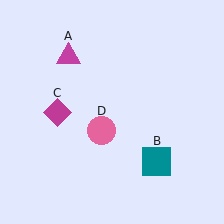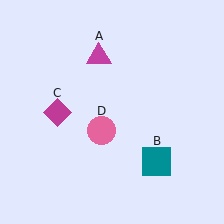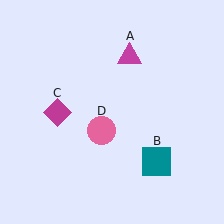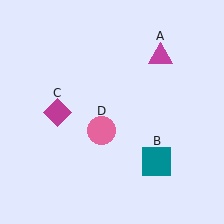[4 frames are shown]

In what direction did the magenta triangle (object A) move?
The magenta triangle (object A) moved right.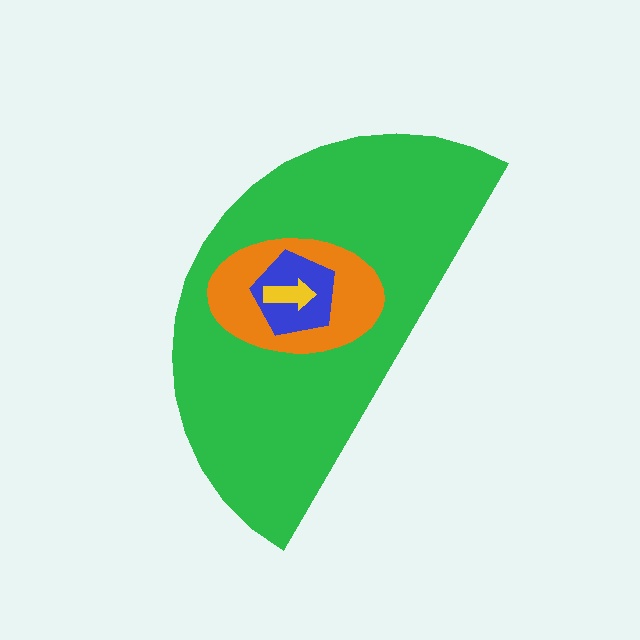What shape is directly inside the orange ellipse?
The blue pentagon.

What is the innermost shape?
The yellow arrow.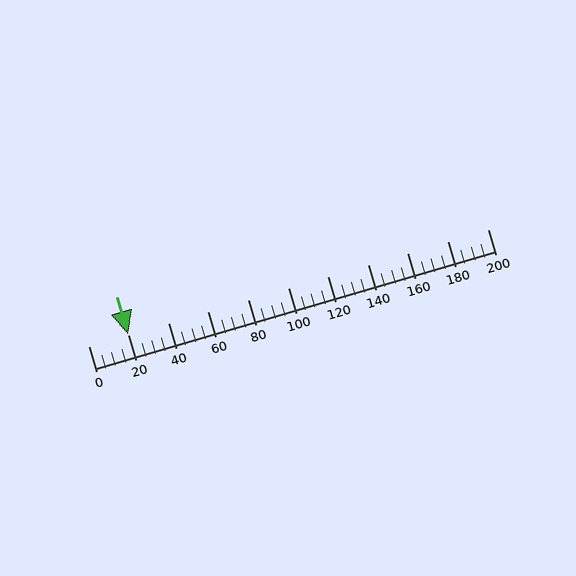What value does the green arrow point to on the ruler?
The green arrow points to approximately 20.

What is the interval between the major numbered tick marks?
The major tick marks are spaced 20 units apart.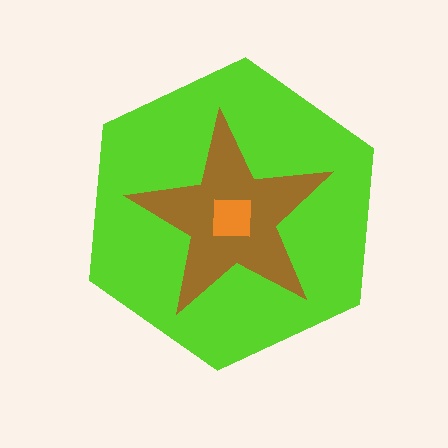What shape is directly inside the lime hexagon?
The brown star.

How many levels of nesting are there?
3.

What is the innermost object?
The orange square.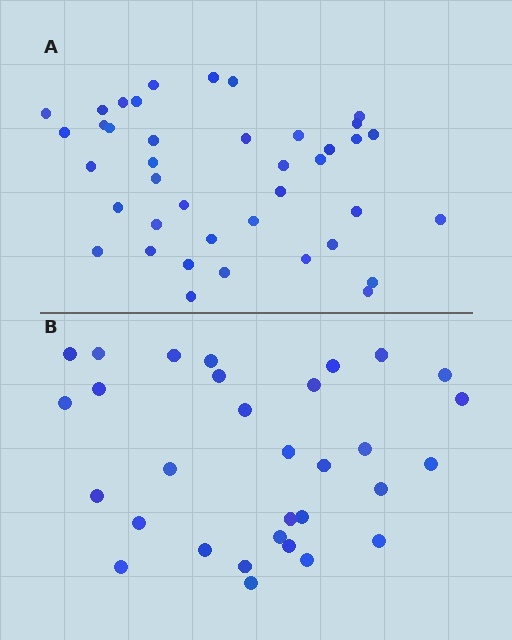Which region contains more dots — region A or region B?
Region A (the top region) has more dots.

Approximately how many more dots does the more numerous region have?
Region A has roughly 8 or so more dots than region B.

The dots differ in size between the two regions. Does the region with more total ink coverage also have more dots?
No. Region B has more total ink coverage because its dots are larger, but region A actually contains more individual dots. Total area can be misleading — the number of items is what matters here.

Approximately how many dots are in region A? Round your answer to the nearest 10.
About 40 dots.